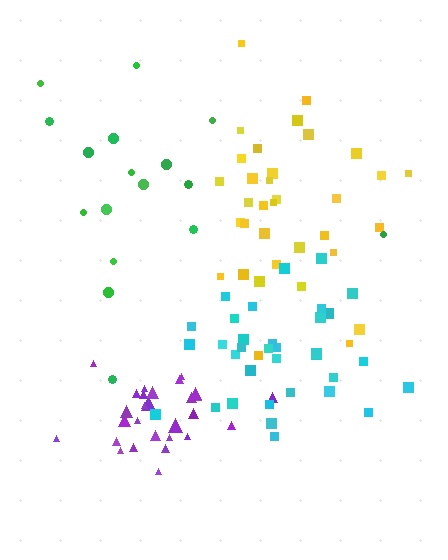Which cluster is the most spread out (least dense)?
Green.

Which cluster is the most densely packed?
Purple.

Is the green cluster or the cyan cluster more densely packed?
Cyan.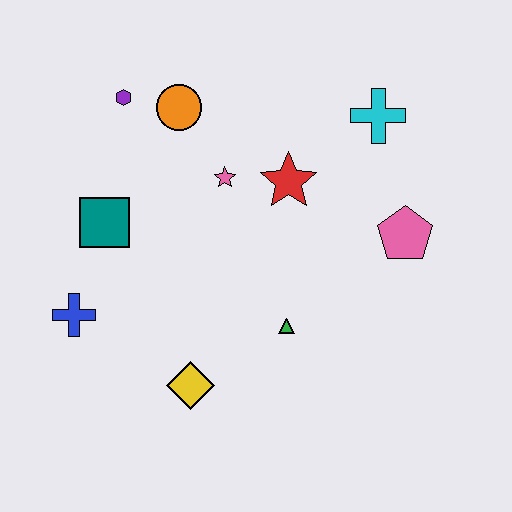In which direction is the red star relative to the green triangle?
The red star is above the green triangle.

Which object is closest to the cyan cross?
The red star is closest to the cyan cross.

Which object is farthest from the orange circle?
The yellow diamond is farthest from the orange circle.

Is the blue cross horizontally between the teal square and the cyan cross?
No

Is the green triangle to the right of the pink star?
Yes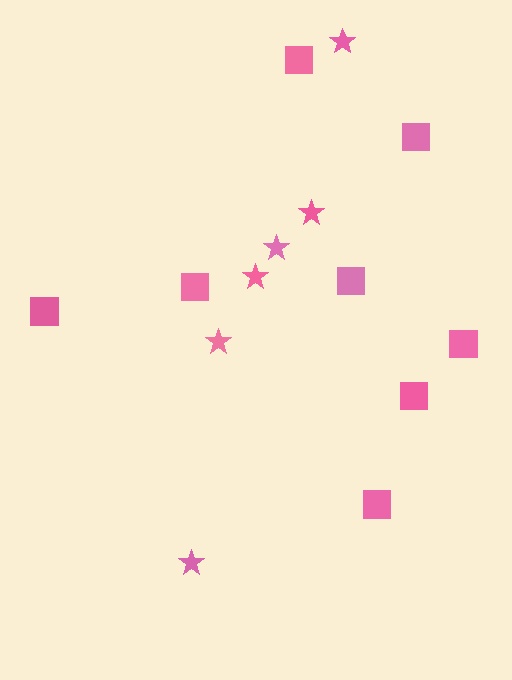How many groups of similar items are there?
There are 2 groups: one group of stars (6) and one group of squares (8).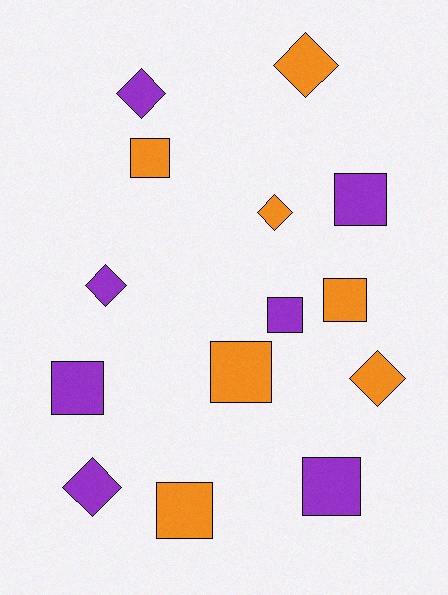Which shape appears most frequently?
Square, with 8 objects.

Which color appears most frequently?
Purple, with 7 objects.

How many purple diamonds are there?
There are 3 purple diamonds.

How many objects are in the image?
There are 14 objects.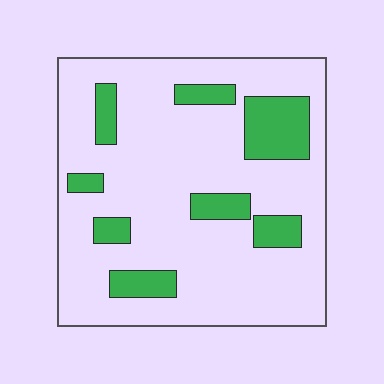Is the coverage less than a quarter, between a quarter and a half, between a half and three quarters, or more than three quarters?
Less than a quarter.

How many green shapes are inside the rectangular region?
8.